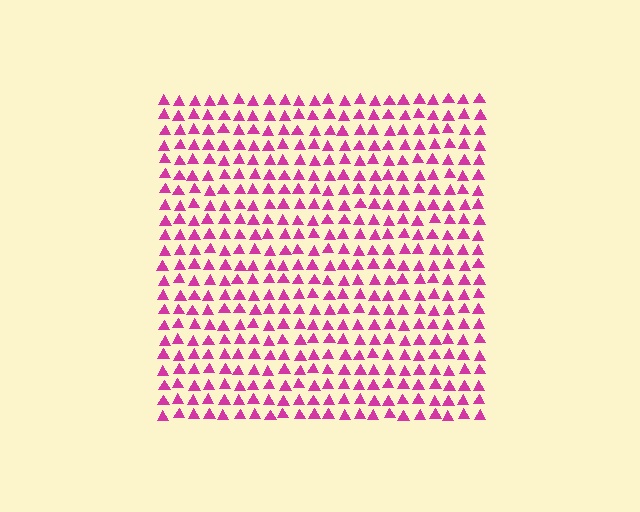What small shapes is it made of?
It is made of small triangles.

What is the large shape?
The large shape is a square.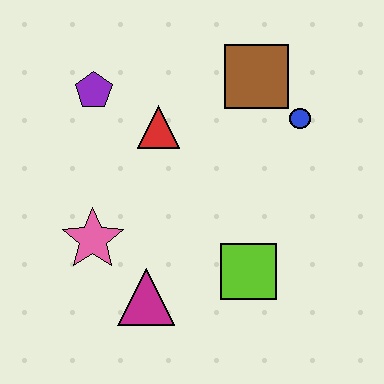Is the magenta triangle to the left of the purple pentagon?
No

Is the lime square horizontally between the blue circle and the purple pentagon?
Yes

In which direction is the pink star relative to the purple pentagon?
The pink star is below the purple pentagon.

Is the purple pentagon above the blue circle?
Yes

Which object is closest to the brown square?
The blue circle is closest to the brown square.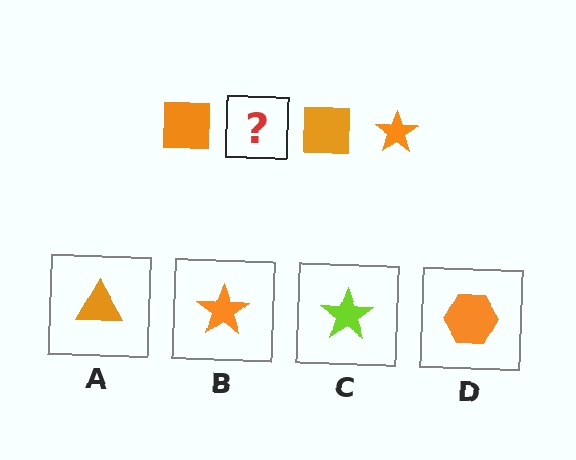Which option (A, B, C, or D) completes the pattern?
B.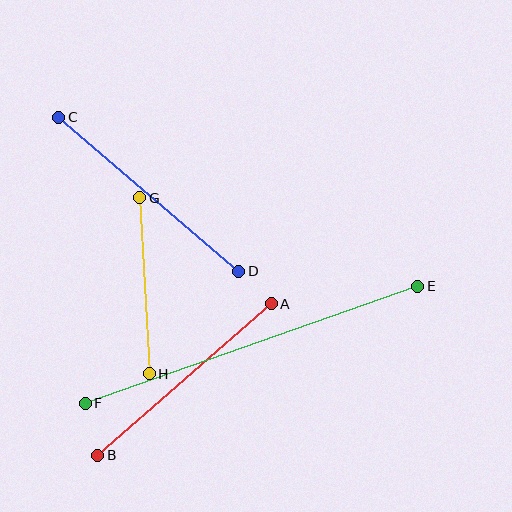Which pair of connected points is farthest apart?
Points E and F are farthest apart.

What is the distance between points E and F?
The distance is approximately 353 pixels.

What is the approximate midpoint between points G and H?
The midpoint is at approximately (145, 286) pixels.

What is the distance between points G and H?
The distance is approximately 176 pixels.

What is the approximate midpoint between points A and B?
The midpoint is at approximately (185, 380) pixels.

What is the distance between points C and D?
The distance is approximately 237 pixels.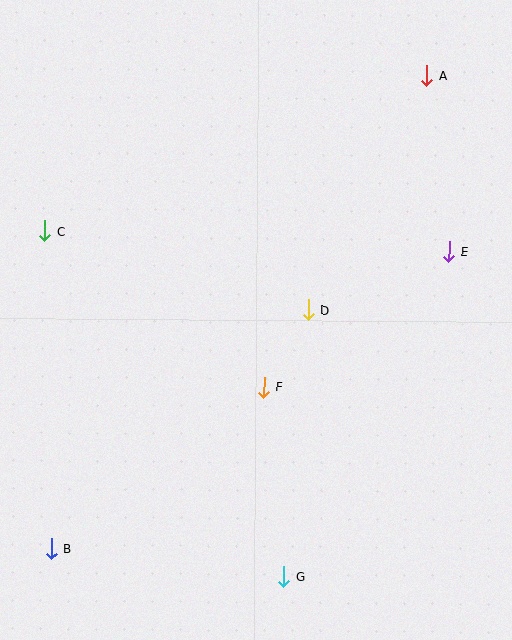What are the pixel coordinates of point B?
Point B is at (52, 549).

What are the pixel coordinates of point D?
Point D is at (308, 310).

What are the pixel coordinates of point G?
Point G is at (284, 577).